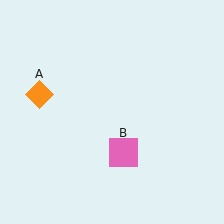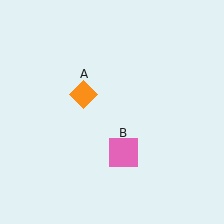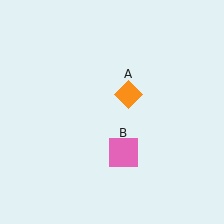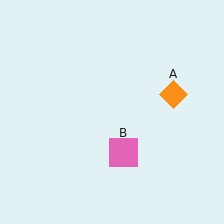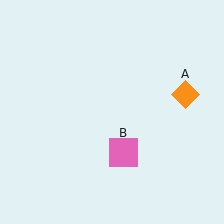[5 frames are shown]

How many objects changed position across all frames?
1 object changed position: orange diamond (object A).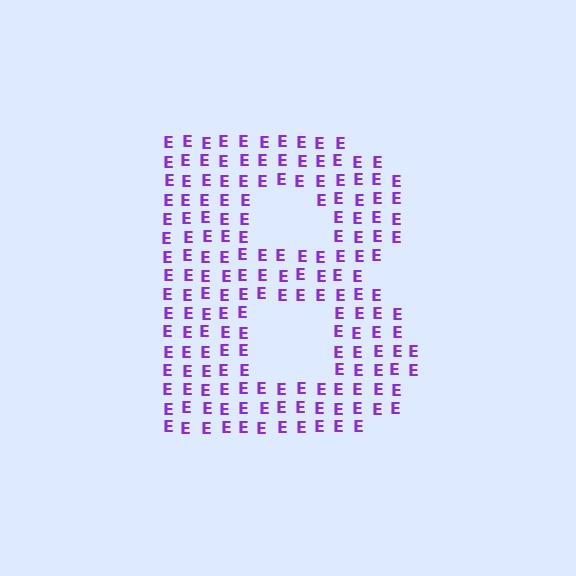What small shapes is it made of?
It is made of small letter E's.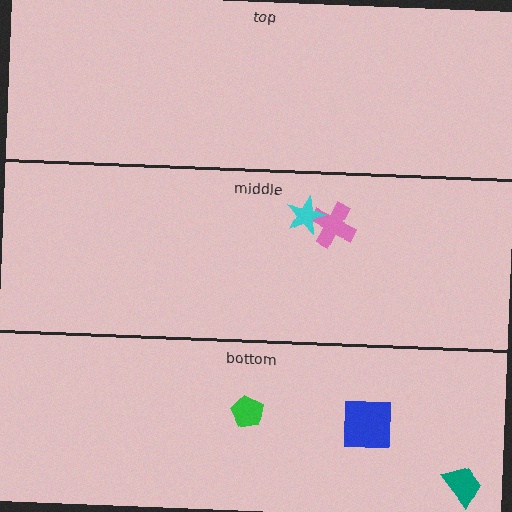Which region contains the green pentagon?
The bottom region.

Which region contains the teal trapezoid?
The bottom region.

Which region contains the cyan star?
The middle region.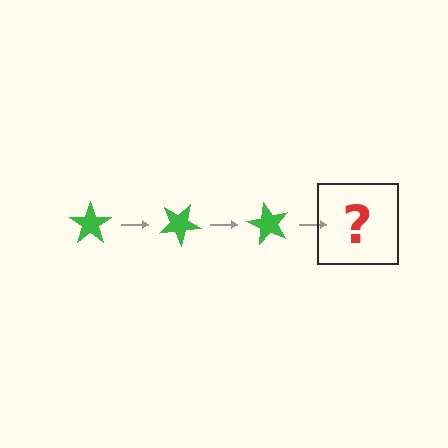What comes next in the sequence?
The next element should be a green star rotated 90 degrees.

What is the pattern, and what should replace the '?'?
The pattern is that the star rotates 30 degrees each step. The '?' should be a green star rotated 90 degrees.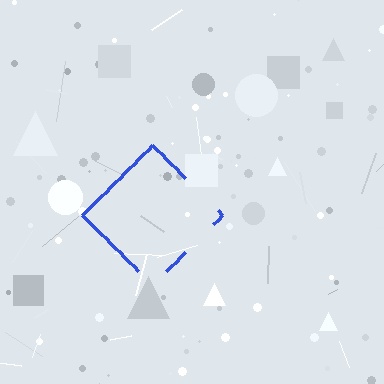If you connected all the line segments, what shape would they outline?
They would outline a diamond.